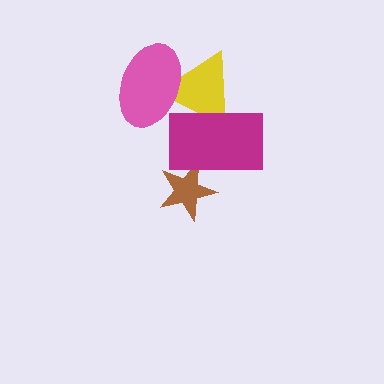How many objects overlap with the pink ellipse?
1 object overlaps with the pink ellipse.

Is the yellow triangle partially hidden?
Yes, it is partially covered by another shape.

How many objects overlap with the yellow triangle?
2 objects overlap with the yellow triangle.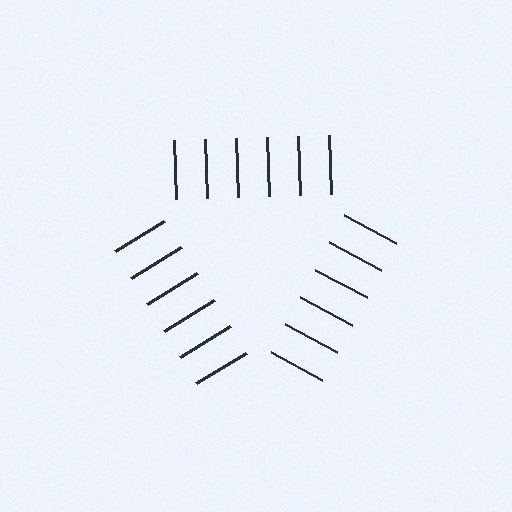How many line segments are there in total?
18 — 6 along each of the 3 edges.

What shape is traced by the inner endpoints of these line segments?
An illusory triangle — the line segments terminate on its edges but no continuous stroke is drawn.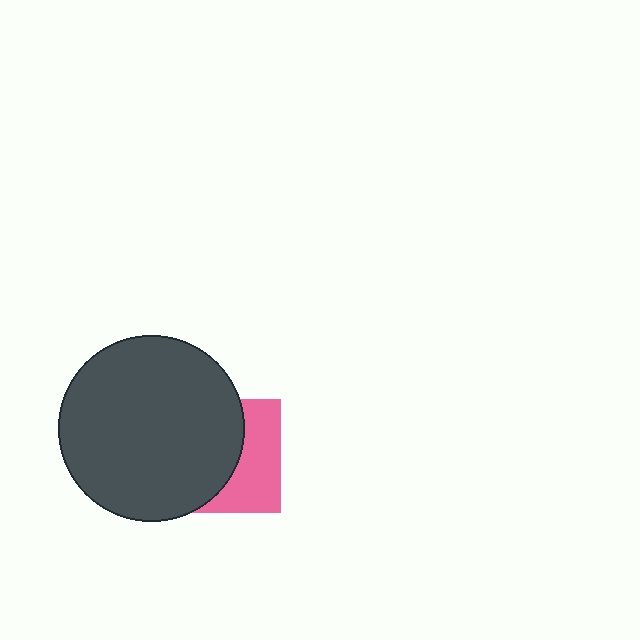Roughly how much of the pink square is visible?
A small part of it is visible (roughly 42%).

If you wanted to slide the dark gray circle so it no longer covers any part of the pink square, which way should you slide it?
Slide it left — that is the most direct way to separate the two shapes.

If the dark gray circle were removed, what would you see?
You would see the complete pink square.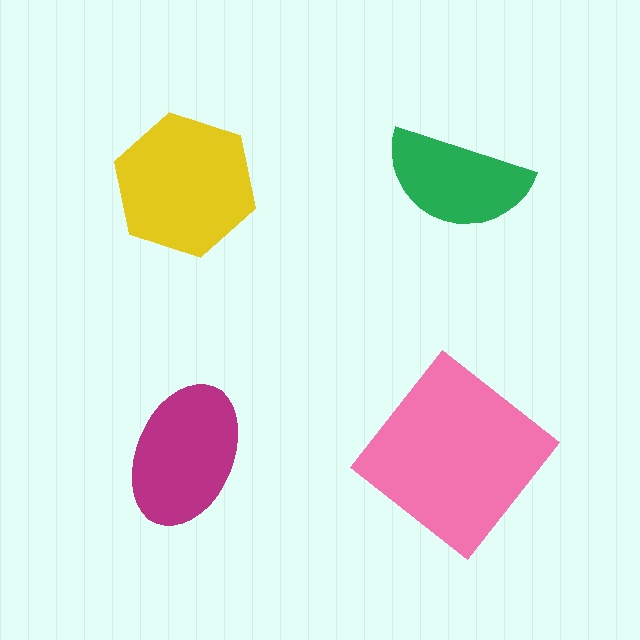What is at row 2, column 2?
A pink diamond.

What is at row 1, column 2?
A green semicircle.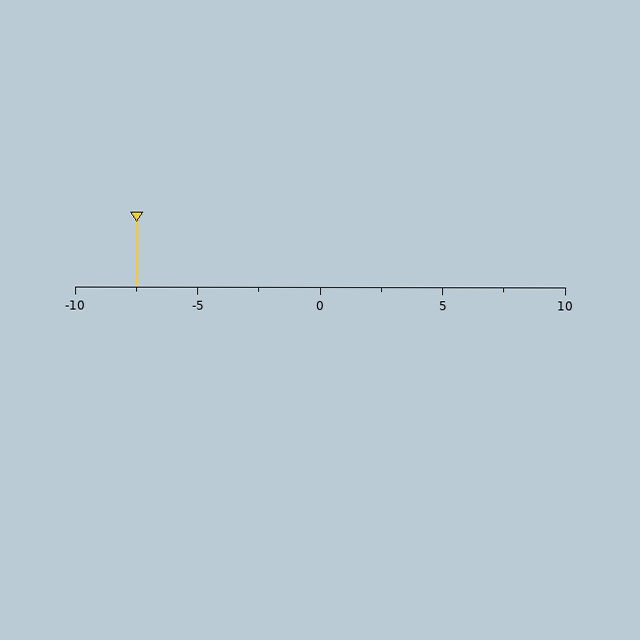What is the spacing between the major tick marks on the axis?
The major ticks are spaced 5 apart.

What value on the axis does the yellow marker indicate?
The marker indicates approximately -7.5.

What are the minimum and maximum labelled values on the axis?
The axis runs from -10 to 10.